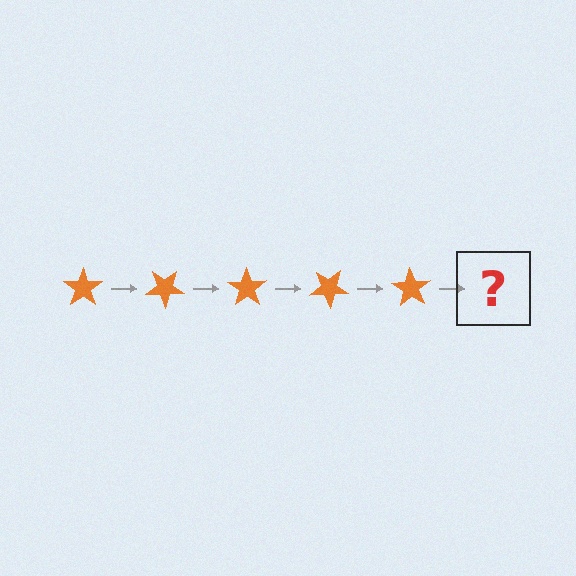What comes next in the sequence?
The next element should be an orange star rotated 175 degrees.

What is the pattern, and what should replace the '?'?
The pattern is that the star rotates 35 degrees each step. The '?' should be an orange star rotated 175 degrees.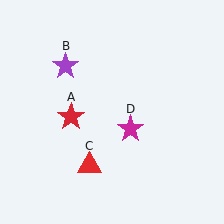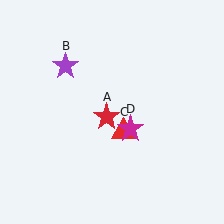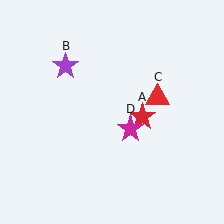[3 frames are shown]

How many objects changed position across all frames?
2 objects changed position: red star (object A), red triangle (object C).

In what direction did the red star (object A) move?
The red star (object A) moved right.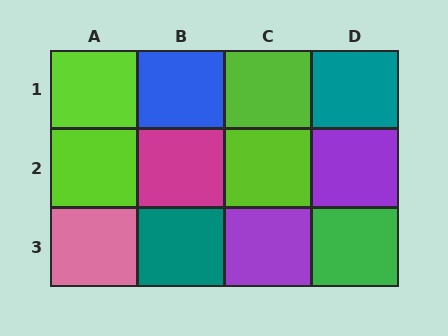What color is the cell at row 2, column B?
Magenta.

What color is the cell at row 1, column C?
Lime.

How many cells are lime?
4 cells are lime.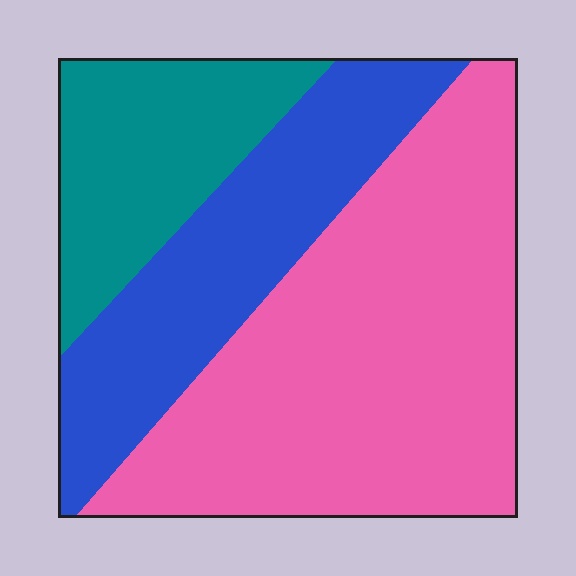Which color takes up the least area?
Teal, at roughly 20%.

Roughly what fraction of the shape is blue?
Blue covers roughly 25% of the shape.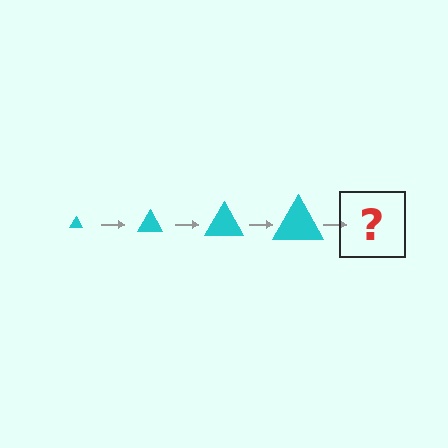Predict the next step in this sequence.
The next step is a cyan triangle, larger than the previous one.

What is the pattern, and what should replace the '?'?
The pattern is that the triangle gets progressively larger each step. The '?' should be a cyan triangle, larger than the previous one.